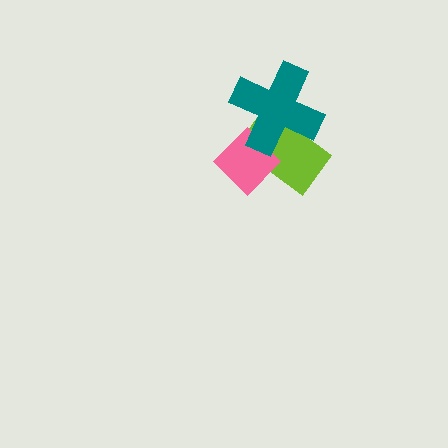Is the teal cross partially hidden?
No, no other shape covers it.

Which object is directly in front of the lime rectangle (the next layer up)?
The pink diamond is directly in front of the lime rectangle.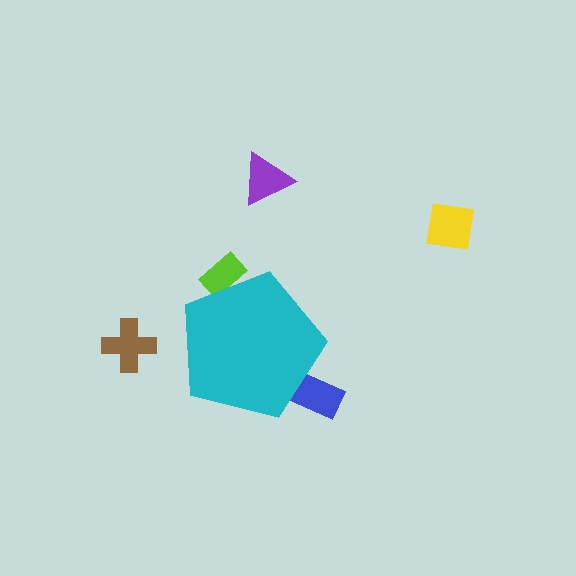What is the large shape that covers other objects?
A cyan pentagon.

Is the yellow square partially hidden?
No, the yellow square is fully visible.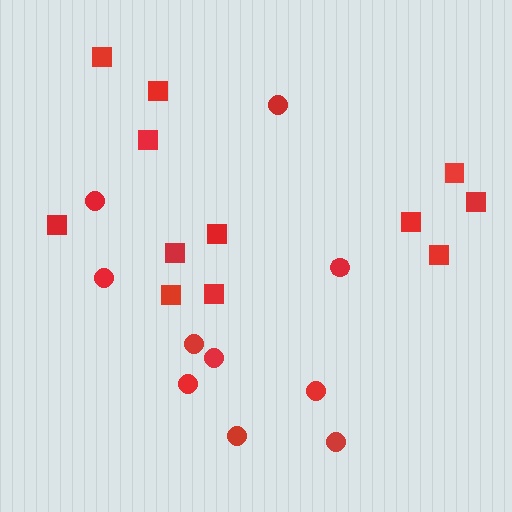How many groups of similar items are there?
There are 2 groups: one group of circles (10) and one group of squares (12).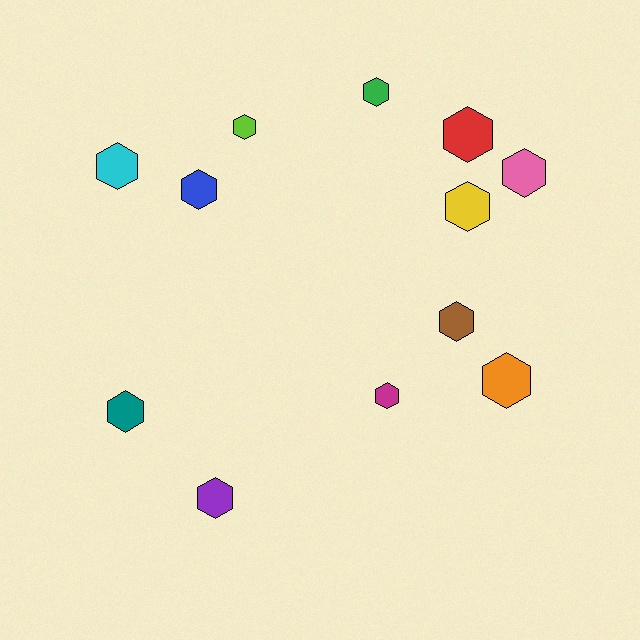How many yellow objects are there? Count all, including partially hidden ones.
There is 1 yellow object.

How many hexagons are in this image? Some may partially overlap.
There are 12 hexagons.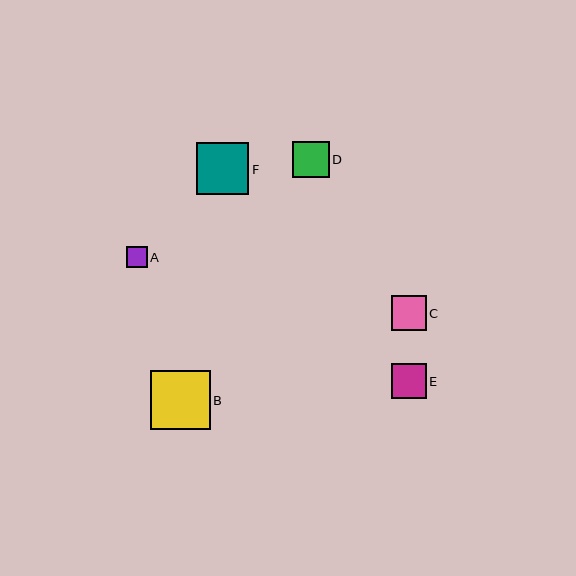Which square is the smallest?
Square A is the smallest with a size of approximately 21 pixels.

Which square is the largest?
Square B is the largest with a size of approximately 60 pixels.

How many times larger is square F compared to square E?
Square F is approximately 1.5 times the size of square E.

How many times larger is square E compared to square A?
Square E is approximately 1.6 times the size of square A.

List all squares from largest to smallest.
From largest to smallest: B, F, D, C, E, A.